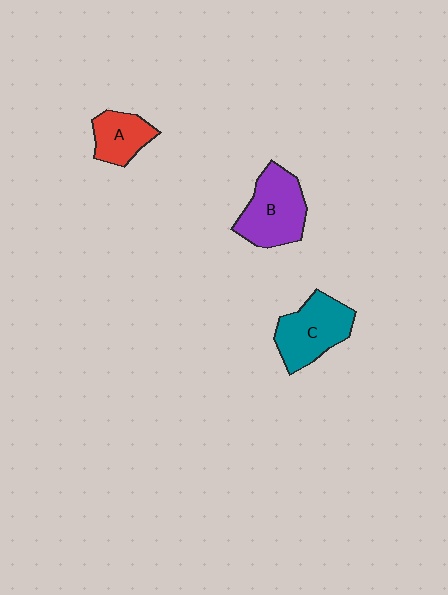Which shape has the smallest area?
Shape A (red).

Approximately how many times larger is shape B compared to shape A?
Approximately 1.7 times.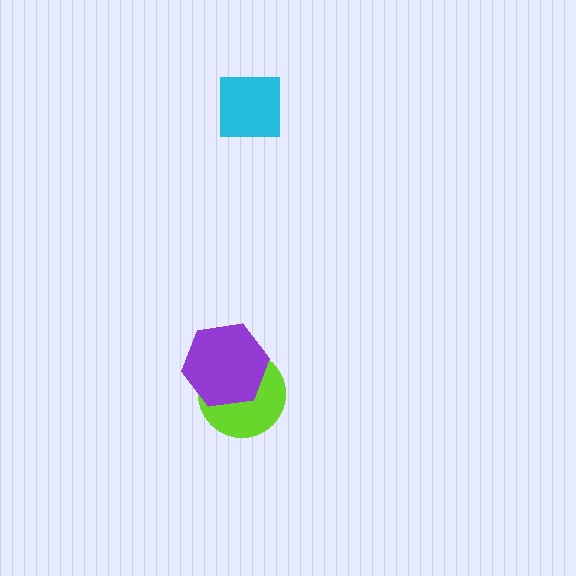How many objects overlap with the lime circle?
1 object overlaps with the lime circle.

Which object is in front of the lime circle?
The purple hexagon is in front of the lime circle.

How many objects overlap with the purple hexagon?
1 object overlaps with the purple hexagon.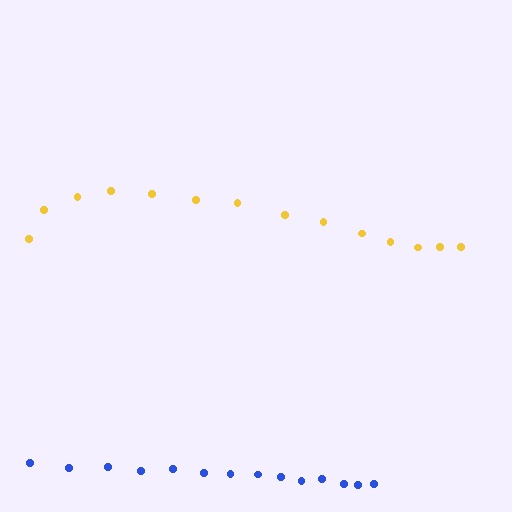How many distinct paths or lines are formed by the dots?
There are 2 distinct paths.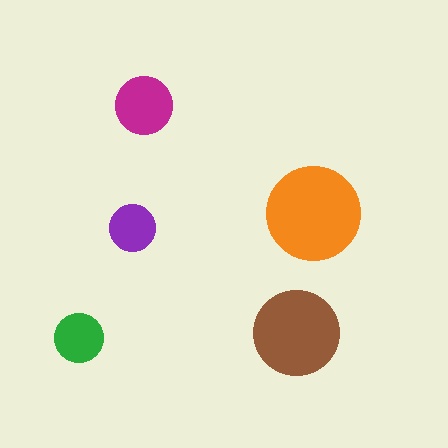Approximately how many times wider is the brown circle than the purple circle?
About 2 times wider.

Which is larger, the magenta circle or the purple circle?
The magenta one.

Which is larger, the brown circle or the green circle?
The brown one.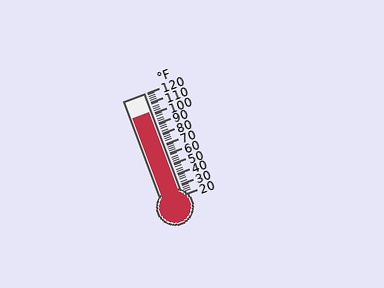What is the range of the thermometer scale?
The thermometer scale ranges from 20°F to 120°F.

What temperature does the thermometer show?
The thermometer shows approximately 102°F.